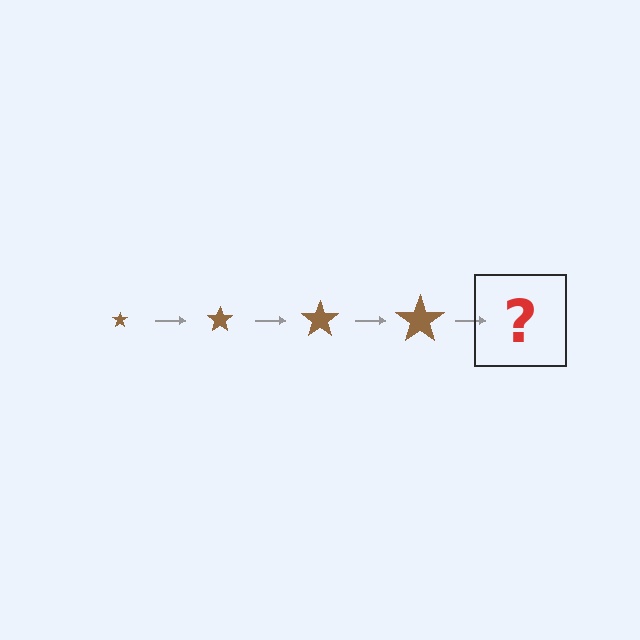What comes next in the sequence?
The next element should be a brown star, larger than the previous one.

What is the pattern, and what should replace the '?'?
The pattern is that the star gets progressively larger each step. The '?' should be a brown star, larger than the previous one.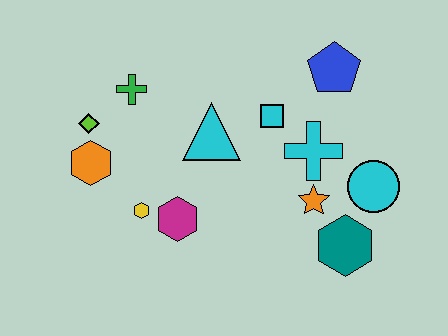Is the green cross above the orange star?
Yes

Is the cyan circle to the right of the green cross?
Yes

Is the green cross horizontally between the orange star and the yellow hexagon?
No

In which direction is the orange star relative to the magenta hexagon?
The orange star is to the right of the magenta hexagon.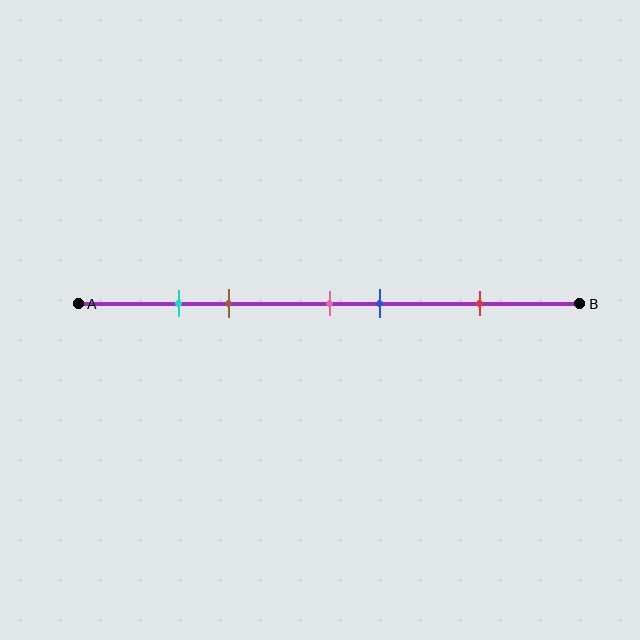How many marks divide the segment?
There are 5 marks dividing the segment.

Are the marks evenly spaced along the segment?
No, the marks are not evenly spaced.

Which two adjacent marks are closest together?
The cyan and brown marks are the closest adjacent pair.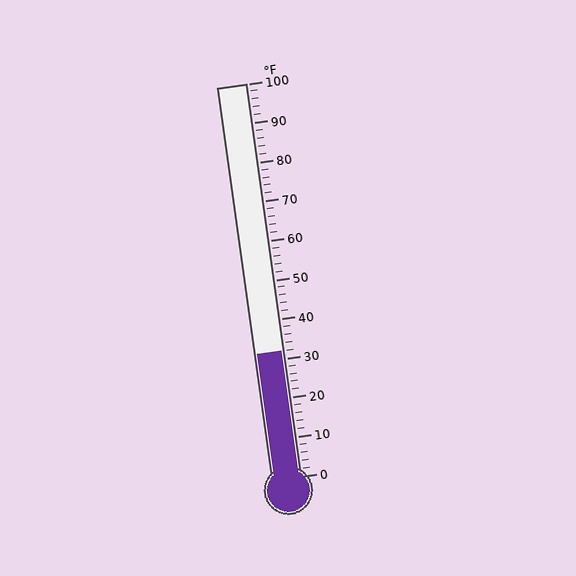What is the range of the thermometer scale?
The thermometer scale ranges from 0°F to 100°F.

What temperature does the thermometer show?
The thermometer shows approximately 32°F.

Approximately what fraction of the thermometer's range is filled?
The thermometer is filled to approximately 30% of its range.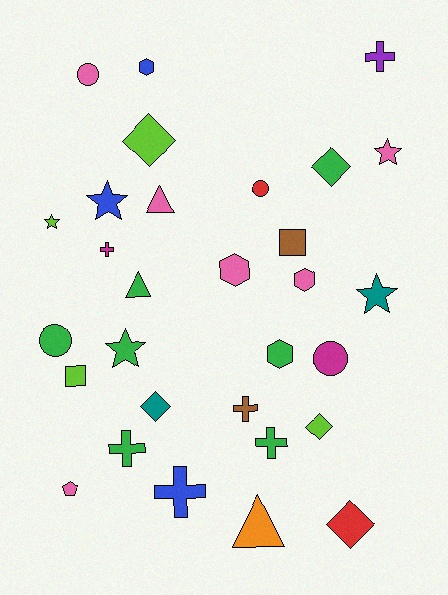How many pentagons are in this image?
There is 1 pentagon.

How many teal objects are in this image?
There are 2 teal objects.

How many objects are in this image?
There are 30 objects.